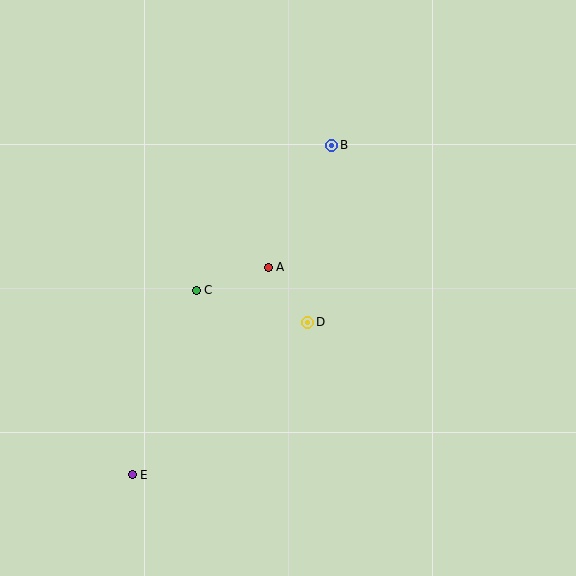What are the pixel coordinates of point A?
Point A is at (268, 267).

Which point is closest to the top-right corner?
Point B is closest to the top-right corner.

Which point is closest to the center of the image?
Point A at (268, 267) is closest to the center.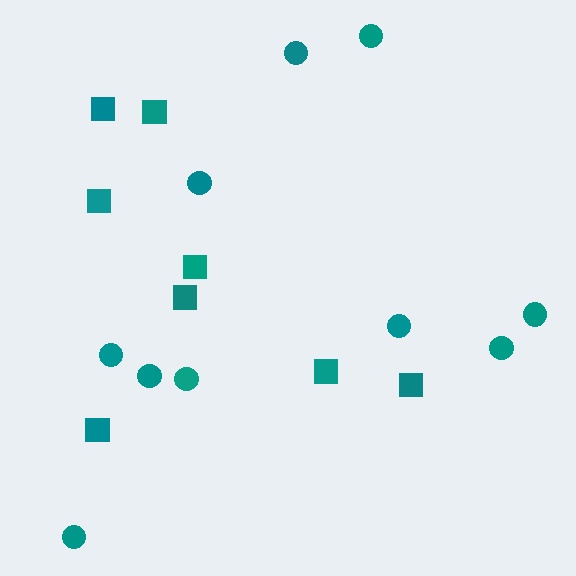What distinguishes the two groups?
There are 2 groups: one group of circles (10) and one group of squares (8).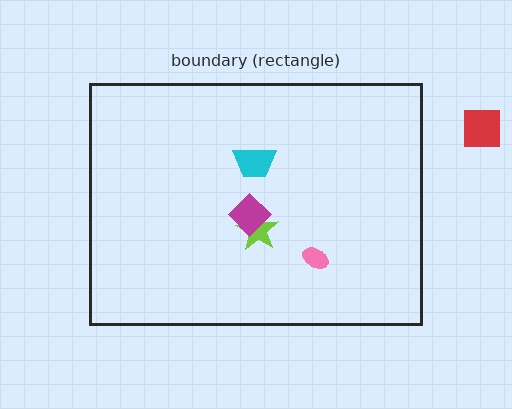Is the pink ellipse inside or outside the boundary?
Inside.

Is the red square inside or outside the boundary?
Outside.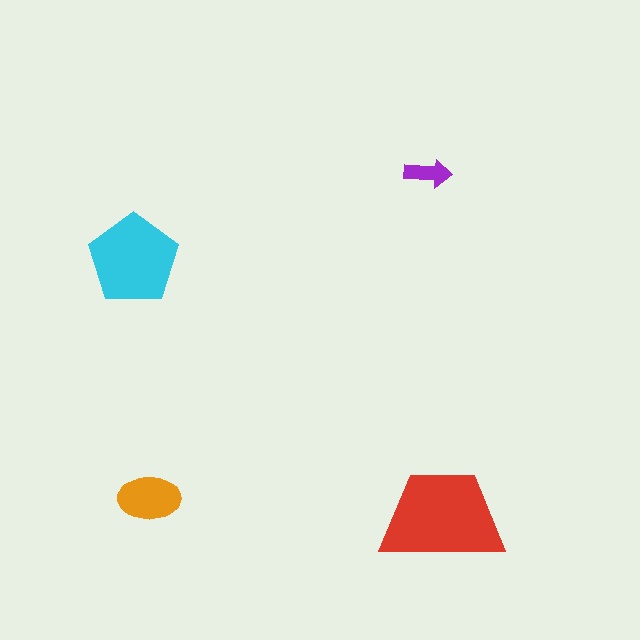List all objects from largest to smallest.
The red trapezoid, the cyan pentagon, the orange ellipse, the purple arrow.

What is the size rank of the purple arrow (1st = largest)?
4th.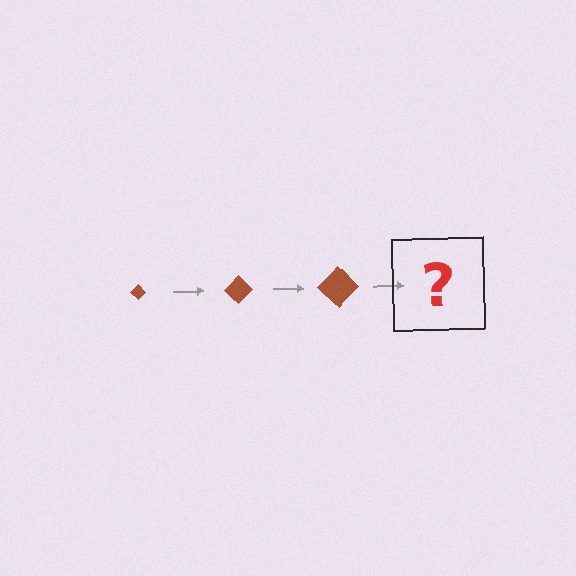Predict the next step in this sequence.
The next step is a brown diamond, larger than the previous one.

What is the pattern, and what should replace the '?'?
The pattern is that the diamond gets progressively larger each step. The '?' should be a brown diamond, larger than the previous one.